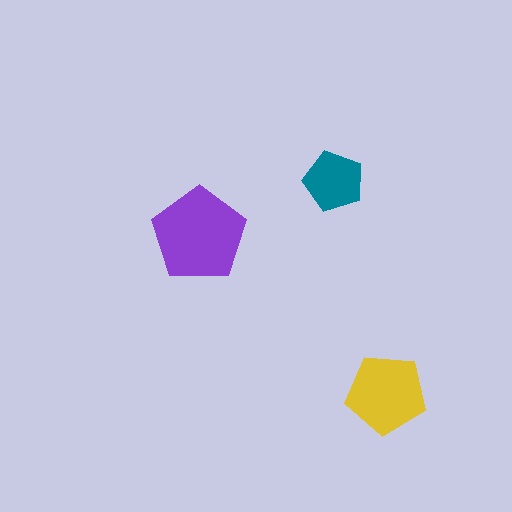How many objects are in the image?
There are 3 objects in the image.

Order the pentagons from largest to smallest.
the purple one, the yellow one, the teal one.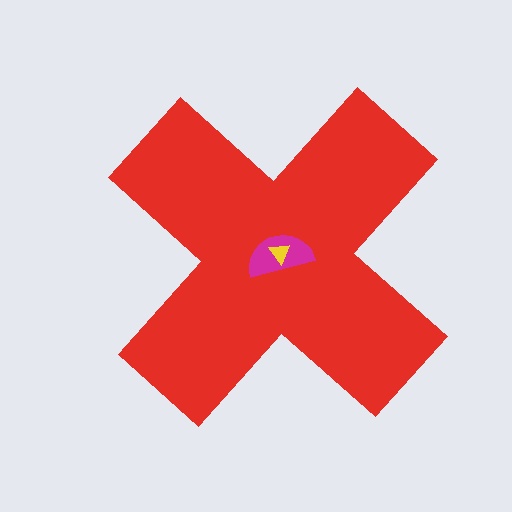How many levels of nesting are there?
3.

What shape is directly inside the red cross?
The magenta semicircle.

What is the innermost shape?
The yellow triangle.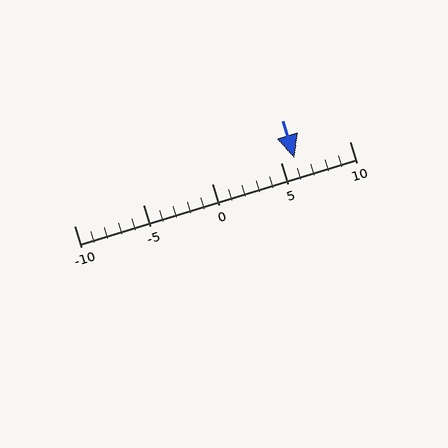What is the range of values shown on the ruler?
The ruler shows values from -10 to 10.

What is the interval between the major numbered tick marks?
The major tick marks are spaced 5 units apart.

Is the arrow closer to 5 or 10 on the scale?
The arrow is closer to 5.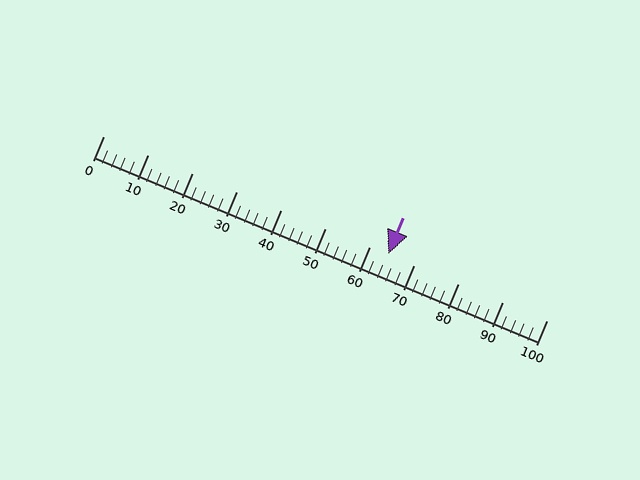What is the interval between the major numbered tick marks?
The major tick marks are spaced 10 units apart.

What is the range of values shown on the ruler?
The ruler shows values from 0 to 100.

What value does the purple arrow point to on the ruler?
The purple arrow points to approximately 64.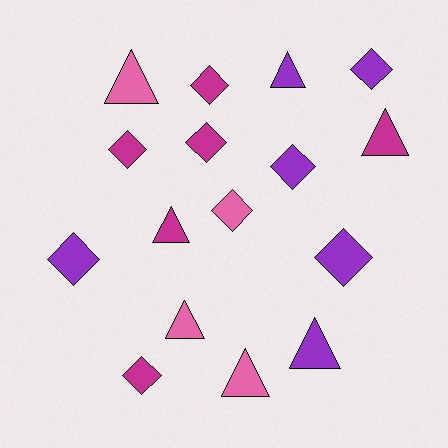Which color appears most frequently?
Purple, with 6 objects.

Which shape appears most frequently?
Diamond, with 9 objects.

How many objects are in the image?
There are 16 objects.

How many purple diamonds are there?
There are 4 purple diamonds.